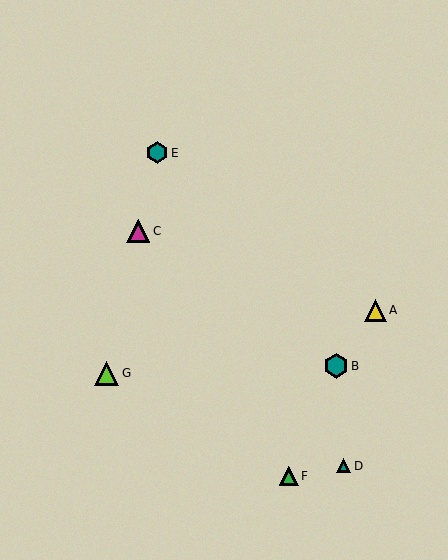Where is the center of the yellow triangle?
The center of the yellow triangle is at (375, 310).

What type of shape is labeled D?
Shape D is a teal triangle.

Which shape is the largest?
The teal hexagon (labeled B) is the largest.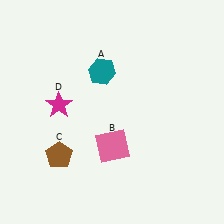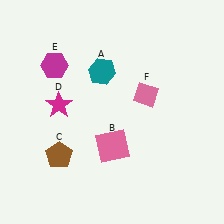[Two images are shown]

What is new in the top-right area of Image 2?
A pink diamond (F) was added in the top-right area of Image 2.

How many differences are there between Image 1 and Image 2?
There are 2 differences between the two images.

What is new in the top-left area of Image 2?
A magenta hexagon (E) was added in the top-left area of Image 2.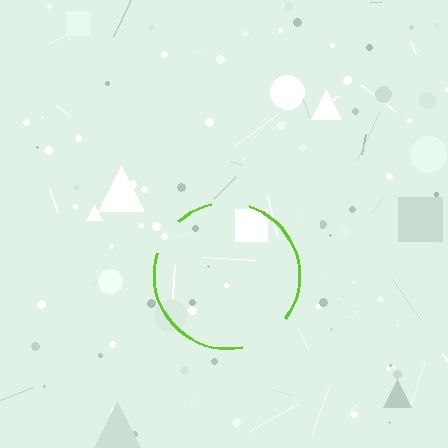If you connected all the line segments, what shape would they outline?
They would outline a circle.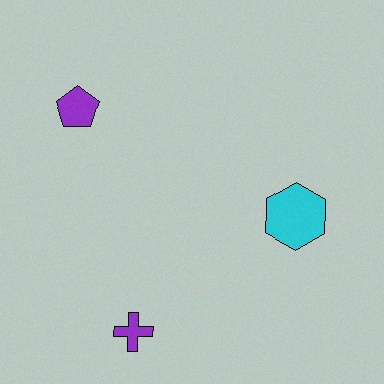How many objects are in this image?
There are 3 objects.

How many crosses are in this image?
There is 1 cross.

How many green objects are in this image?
There are no green objects.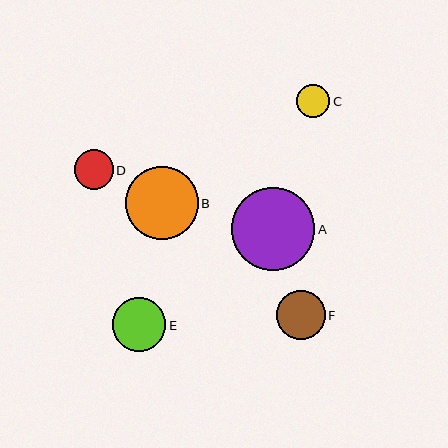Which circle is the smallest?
Circle C is the smallest with a size of approximately 33 pixels.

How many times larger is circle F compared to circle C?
Circle F is approximately 1.5 times the size of circle C.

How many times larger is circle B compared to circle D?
Circle B is approximately 1.9 times the size of circle D.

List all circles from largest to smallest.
From largest to smallest: A, B, E, F, D, C.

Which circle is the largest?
Circle A is the largest with a size of approximately 83 pixels.